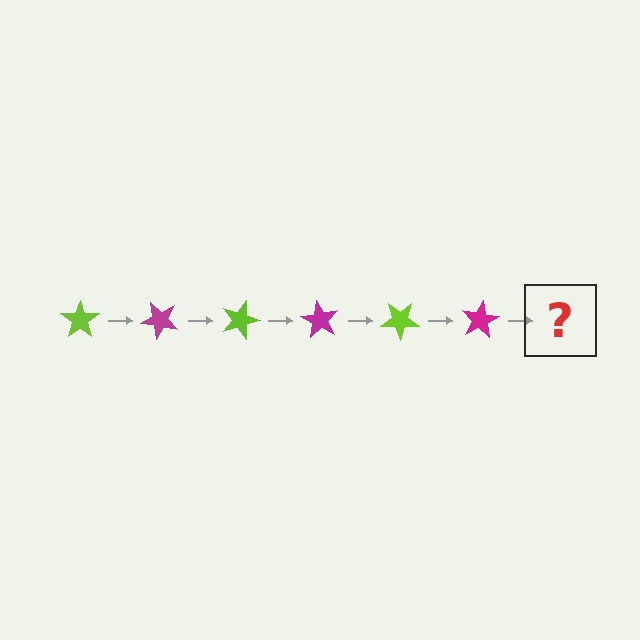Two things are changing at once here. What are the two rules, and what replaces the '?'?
The two rules are that it rotates 45 degrees each step and the color cycles through lime and magenta. The '?' should be a lime star, rotated 270 degrees from the start.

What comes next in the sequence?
The next element should be a lime star, rotated 270 degrees from the start.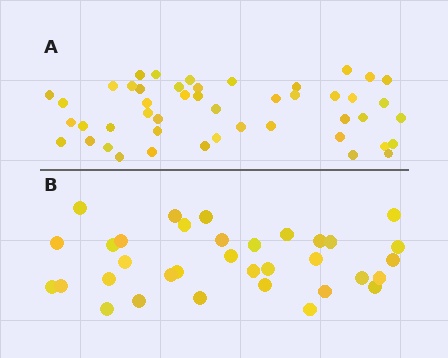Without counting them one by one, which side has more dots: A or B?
Region A (the top region) has more dots.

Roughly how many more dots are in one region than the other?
Region A has approximately 15 more dots than region B.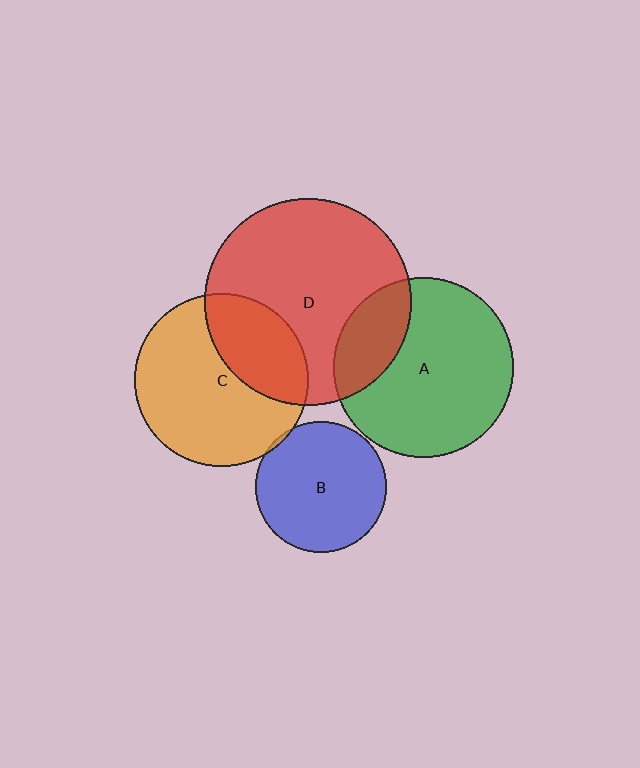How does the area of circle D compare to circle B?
Approximately 2.5 times.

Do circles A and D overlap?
Yes.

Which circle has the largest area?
Circle D (red).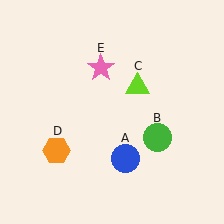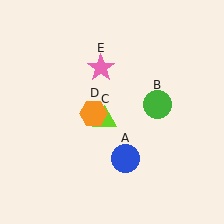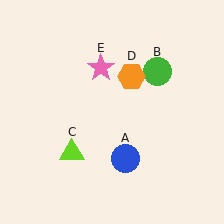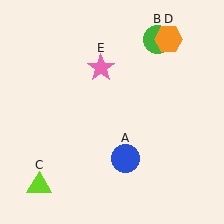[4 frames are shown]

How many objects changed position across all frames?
3 objects changed position: green circle (object B), lime triangle (object C), orange hexagon (object D).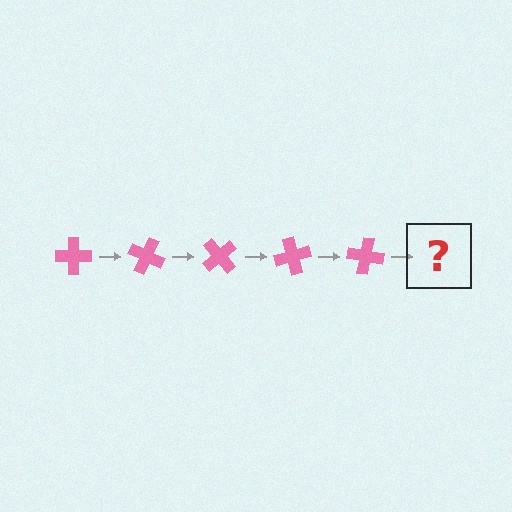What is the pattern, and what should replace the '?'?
The pattern is that the cross rotates 25 degrees each step. The '?' should be a pink cross rotated 125 degrees.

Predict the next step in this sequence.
The next step is a pink cross rotated 125 degrees.